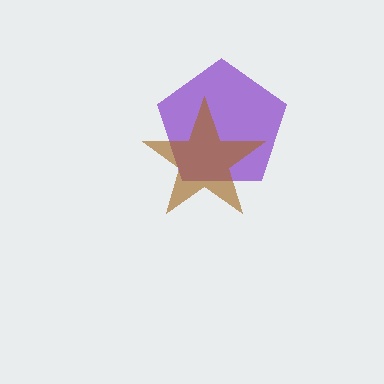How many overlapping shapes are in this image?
There are 2 overlapping shapes in the image.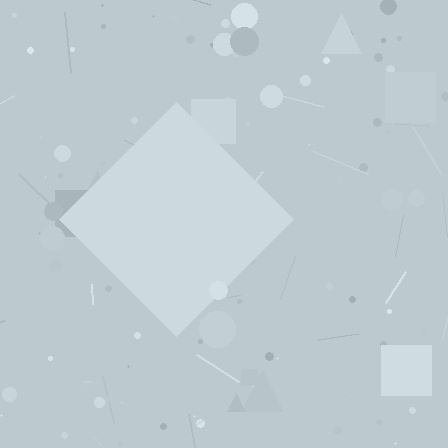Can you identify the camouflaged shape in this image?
The camouflaged shape is a diamond.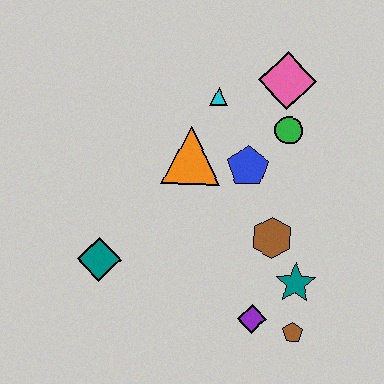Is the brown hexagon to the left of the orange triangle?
No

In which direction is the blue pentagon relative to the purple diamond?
The blue pentagon is above the purple diamond.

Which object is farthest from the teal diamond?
The pink diamond is farthest from the teal diamond.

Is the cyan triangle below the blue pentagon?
No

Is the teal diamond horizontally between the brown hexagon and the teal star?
No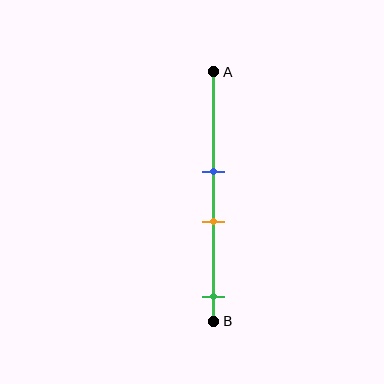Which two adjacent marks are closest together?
The blue and orange marks are the closest adjacent pair.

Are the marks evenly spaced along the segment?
No, the marks are not evenly spaced.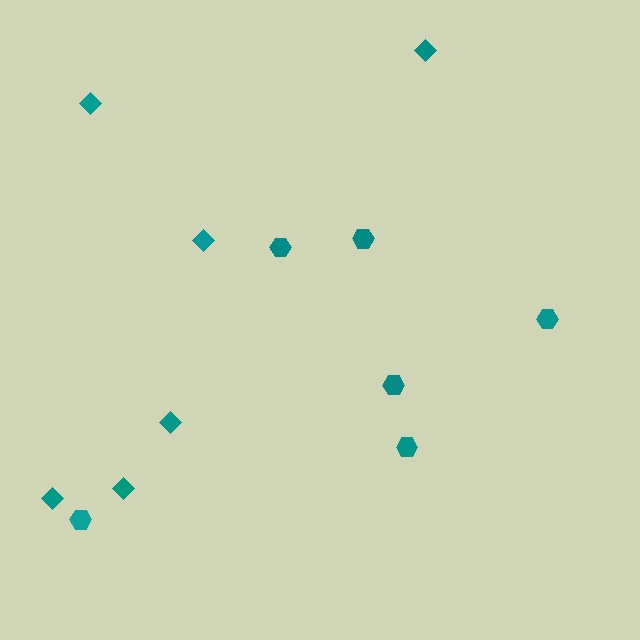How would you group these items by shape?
There are 2 groups: one group of diamonds (6) and one group of hexagons (6).